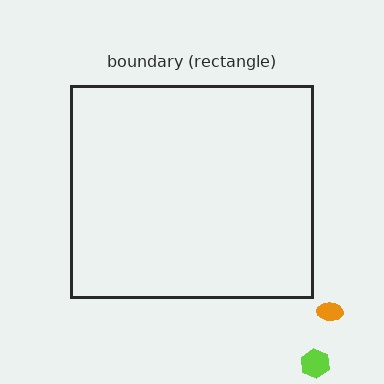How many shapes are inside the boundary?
0 inside, 2 outside.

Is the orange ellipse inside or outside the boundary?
Outside.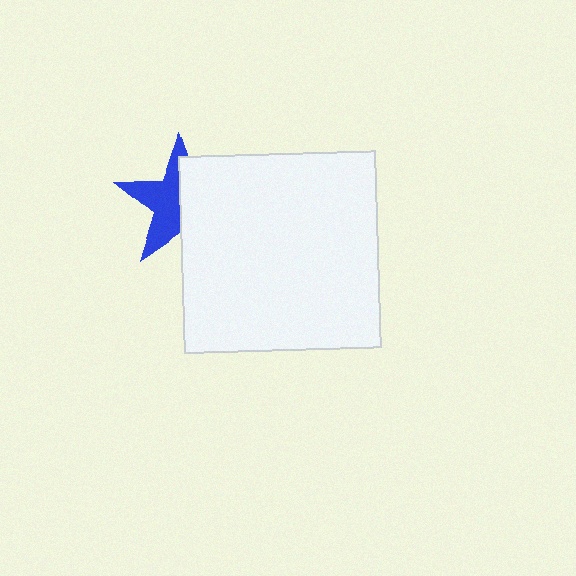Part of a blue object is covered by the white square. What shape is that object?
It is a star.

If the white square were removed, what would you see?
You would see the complete blue star.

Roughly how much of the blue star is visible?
About half of it is visible (roughly 49%).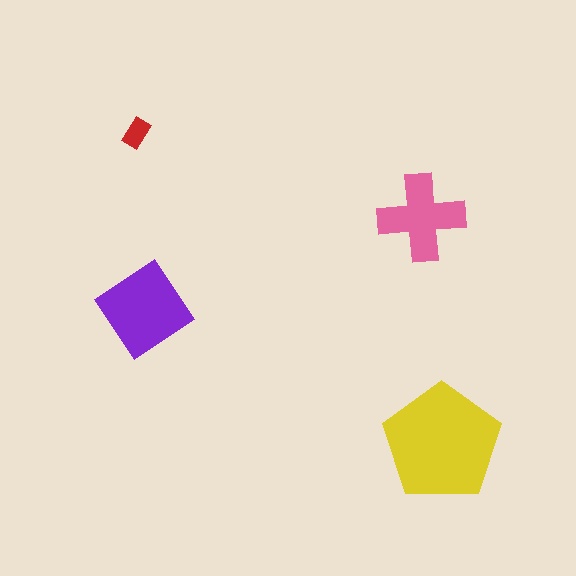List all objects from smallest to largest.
The red rectangle, the pink cross, the purple diamond, the yellow pentagon.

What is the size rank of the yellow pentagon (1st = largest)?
1st.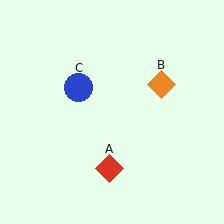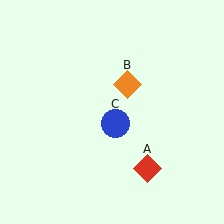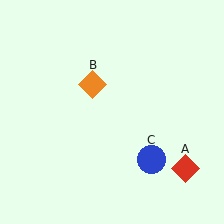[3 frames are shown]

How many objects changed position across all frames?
3 objects changed position: red diamond (object A), orange diamond (object B), blue circle (object C).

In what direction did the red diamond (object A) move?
The red diamond (object A) moved right.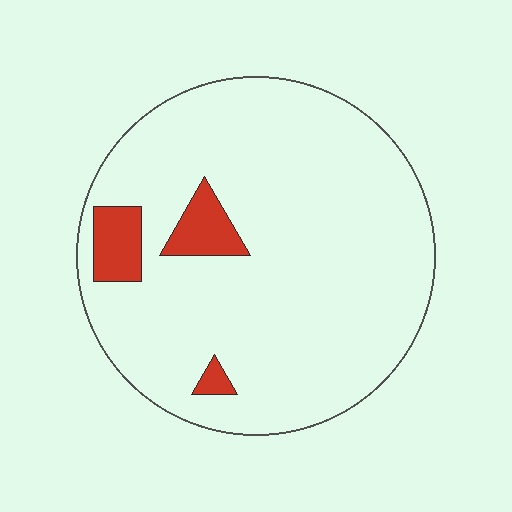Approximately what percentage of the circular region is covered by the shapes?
Approximately 10%.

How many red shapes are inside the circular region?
3.